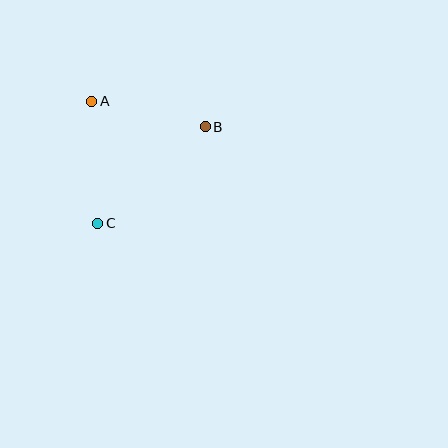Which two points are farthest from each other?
Points B and C are farthest from each other.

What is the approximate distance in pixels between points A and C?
The distance between A and C is approximately 122 pixels.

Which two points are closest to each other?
Points A and B are closest to each other.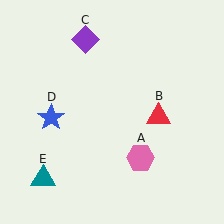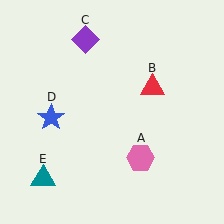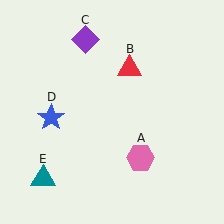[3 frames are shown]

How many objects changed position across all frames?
1 object changed position: red triangle (object B).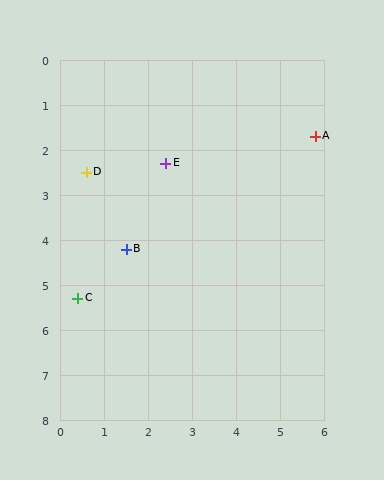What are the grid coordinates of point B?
Point B is at approximately (1.5, 4.2).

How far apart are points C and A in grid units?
Points C and A are about 6.5 grid units apart.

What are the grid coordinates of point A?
Point A is at approximately (5.8, 1.7).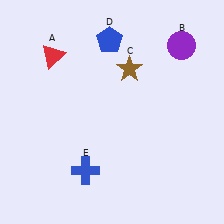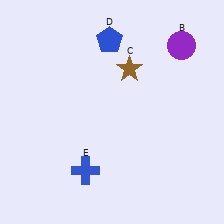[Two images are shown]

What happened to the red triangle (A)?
The red triangle (A) was removed in Image 2. It was in the top-left area of Image 1.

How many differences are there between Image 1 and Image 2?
There is 1 difference between the two images.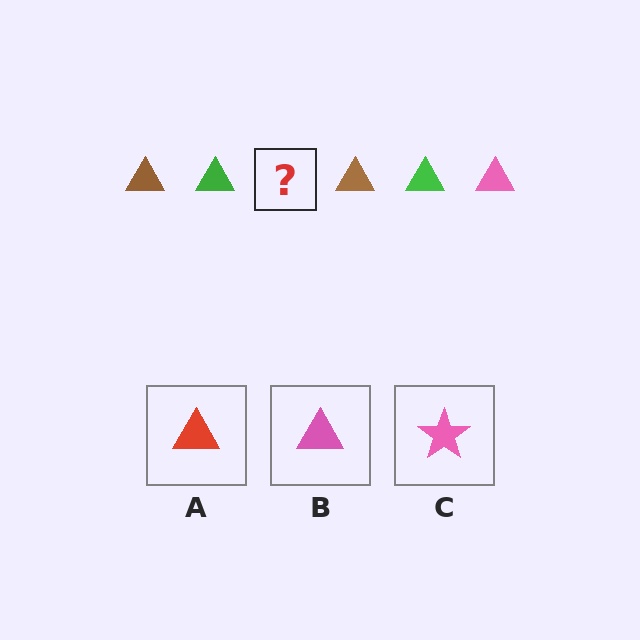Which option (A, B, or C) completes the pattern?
B.